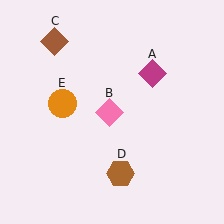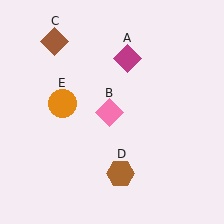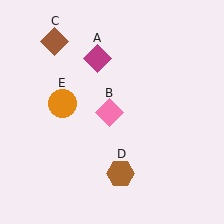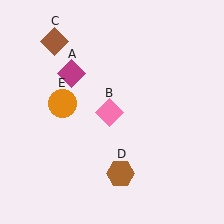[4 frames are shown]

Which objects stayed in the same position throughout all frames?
Pink diamond (object B) and brown diamond (object C) and brown hexagon (object D) and orange circle (object E) remained stationary.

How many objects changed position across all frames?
1 object changed position: magenta diamond (object A).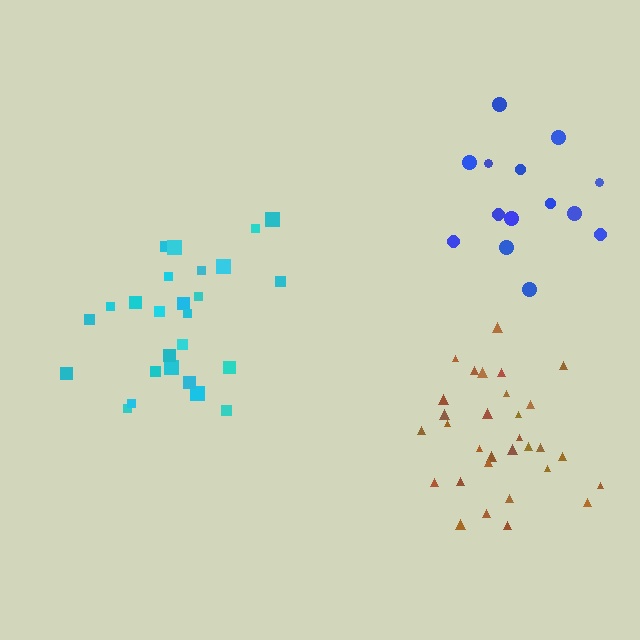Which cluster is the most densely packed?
Brown.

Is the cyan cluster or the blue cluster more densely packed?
Cyan.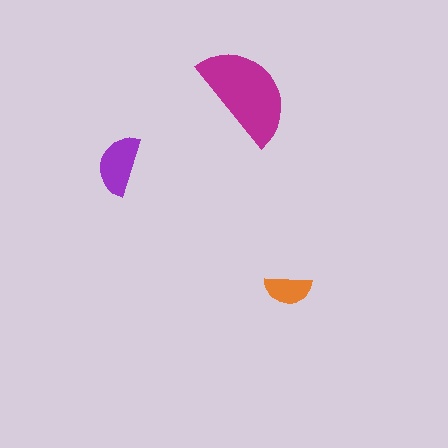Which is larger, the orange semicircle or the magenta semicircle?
The magenta one.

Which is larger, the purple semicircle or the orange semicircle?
The purple one.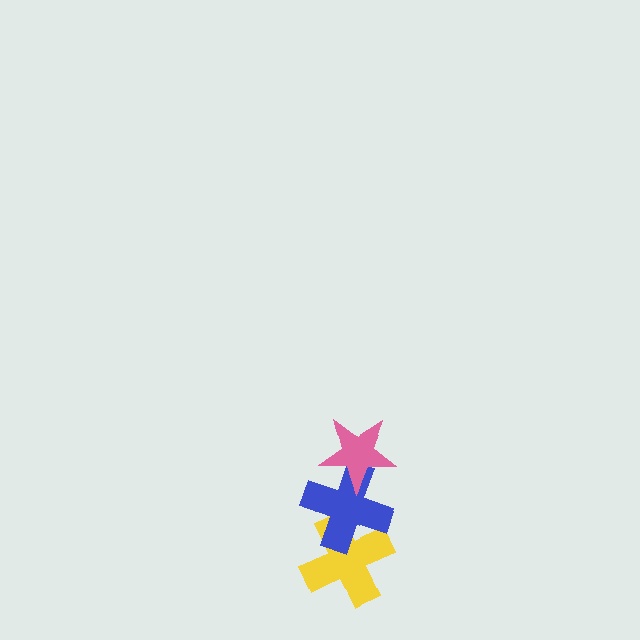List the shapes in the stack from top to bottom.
From top to bottom: the pink star, the blue cross, the yellow cross.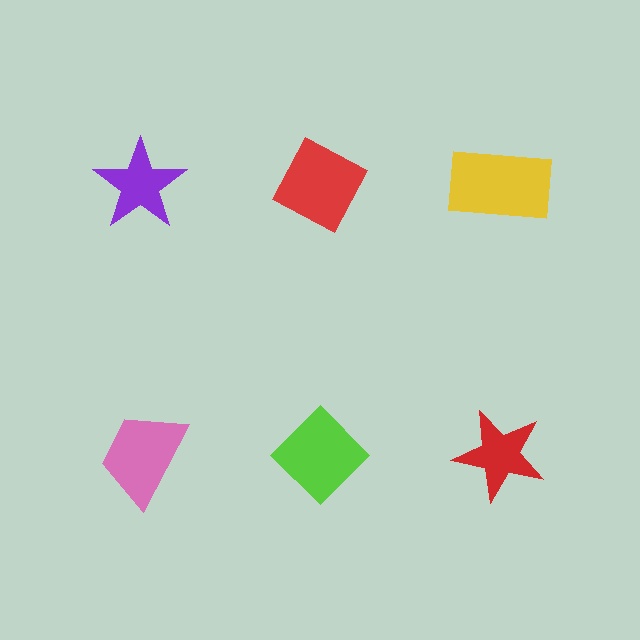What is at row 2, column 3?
A red star.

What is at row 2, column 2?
A lime diamond.